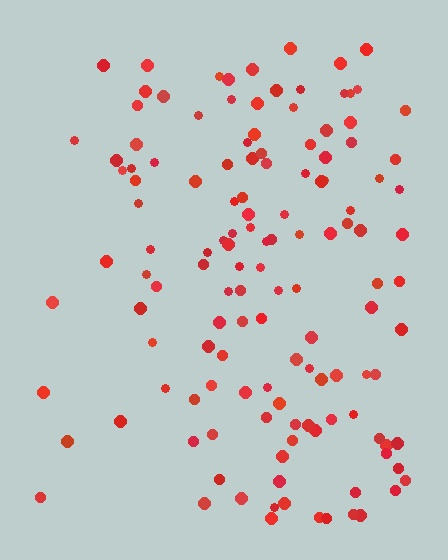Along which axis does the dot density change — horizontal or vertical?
Horizontal.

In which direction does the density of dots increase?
From left to right, with the right side densest.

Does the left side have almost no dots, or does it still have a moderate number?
Still a moderate number, just noticeably fewer than the right.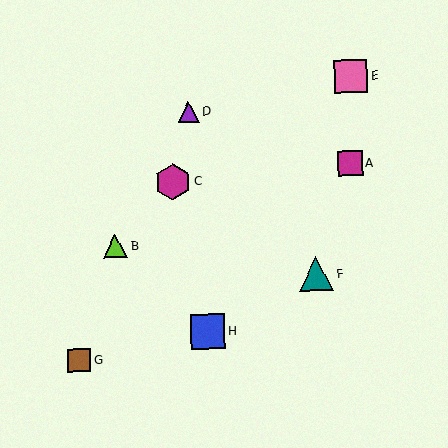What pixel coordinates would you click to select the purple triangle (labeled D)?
Click at (189, 112) to select the purple triangle D.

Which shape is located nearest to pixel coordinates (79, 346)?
The brown square (labeled G) at (79, 360) is nearest to that location.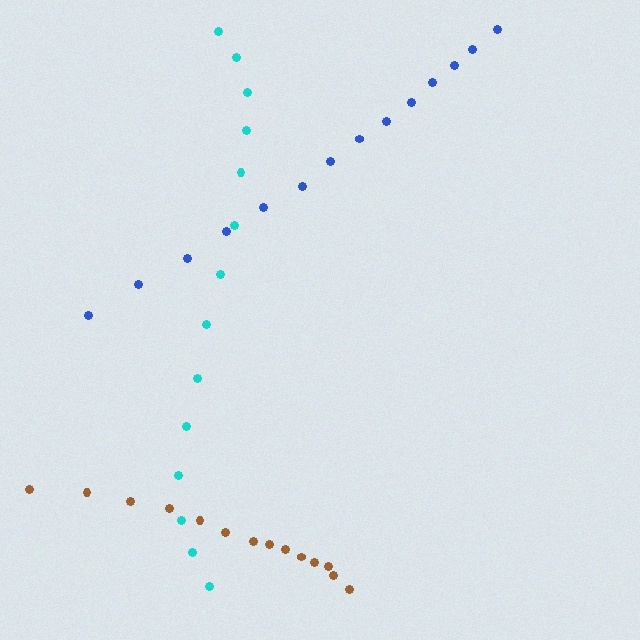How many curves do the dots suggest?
There are 3 distinct paths.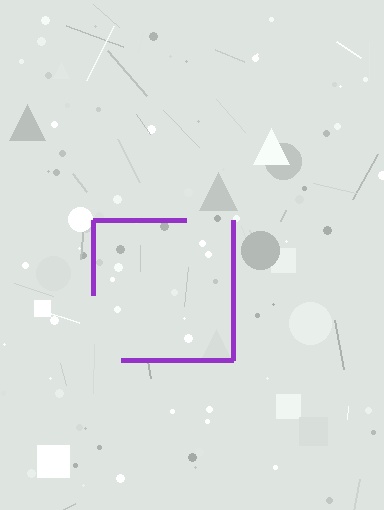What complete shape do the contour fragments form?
The contour fragments form a square.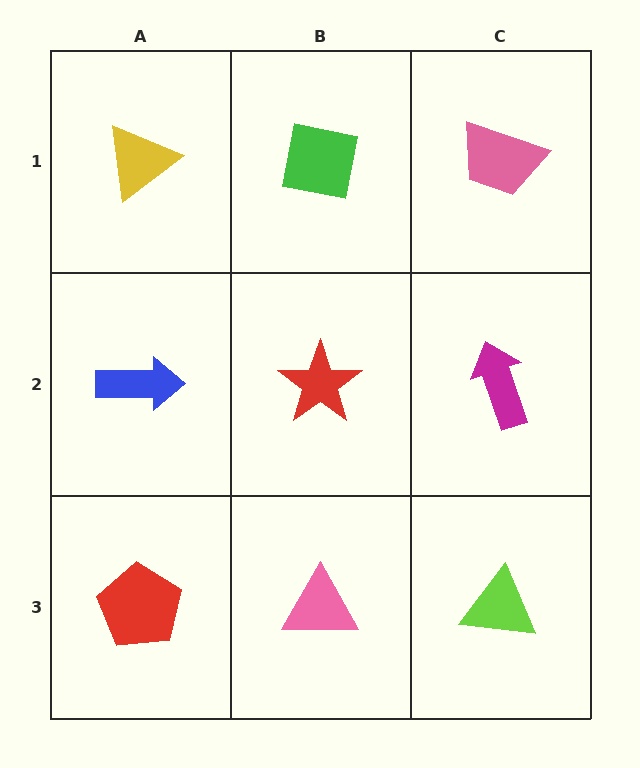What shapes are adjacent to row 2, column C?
A pink trapezoid (row 1, column C), a lime triangle (row 3, column C), a red star (row 2, column B).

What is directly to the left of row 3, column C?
A pink triangle.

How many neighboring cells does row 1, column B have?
3.